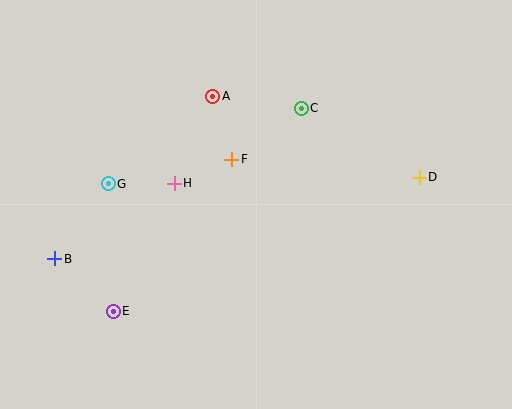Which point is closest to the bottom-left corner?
Point E is closest to the bottom-left corner.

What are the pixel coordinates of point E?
Point E is at (113, 311).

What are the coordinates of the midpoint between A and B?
The midpoint between A and B is at (134, 177).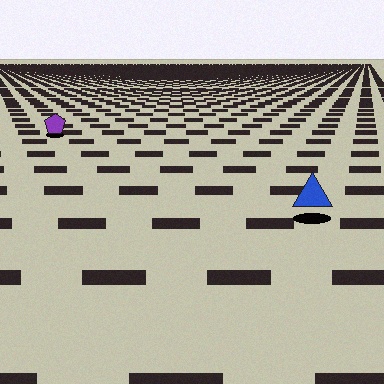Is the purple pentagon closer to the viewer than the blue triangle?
No. The blue triangle is closer — you can tell from the texture gradient: the ground texture is coarser near it.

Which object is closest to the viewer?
The blue triangle is closest. The texture marks near it are larger and more spread out.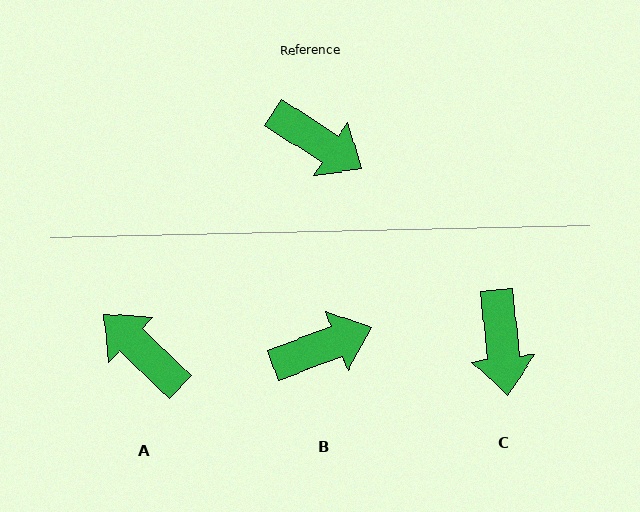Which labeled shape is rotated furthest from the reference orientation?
A, about 169 degrees away.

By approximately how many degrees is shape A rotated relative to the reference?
Approximately 169 degrees counter-clockwise.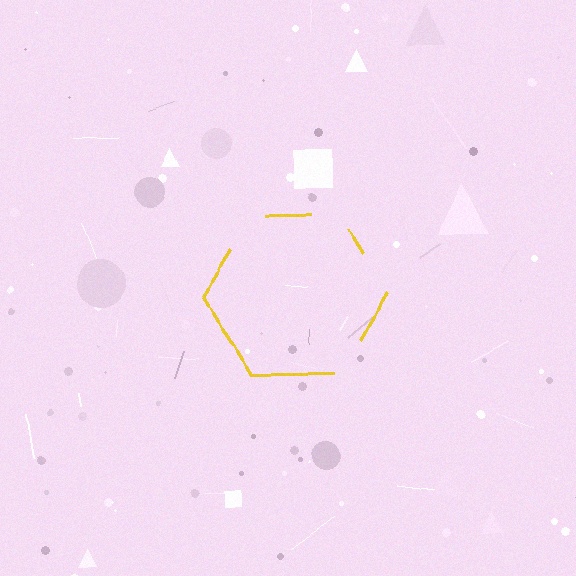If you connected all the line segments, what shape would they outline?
They would outline a hexagon.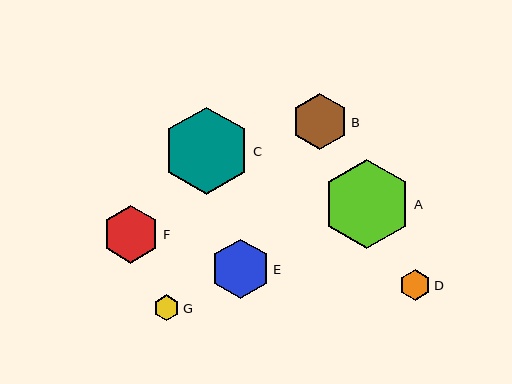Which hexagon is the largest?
Hexagon A is the largest with a size of approximately 89 pixels.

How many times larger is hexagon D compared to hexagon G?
Hexagon D is approximately 1.2 times the size of hexagon G.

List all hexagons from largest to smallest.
From largest to smallest: A, C, E, F, B, D, G.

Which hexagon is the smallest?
Hexagon G is the smallest with a size of approximately 26 pixels.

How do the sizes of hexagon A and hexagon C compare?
Hexagon A and hexagon C are approximately the same size.